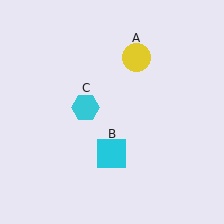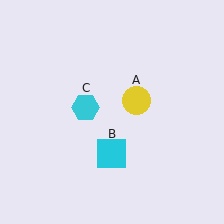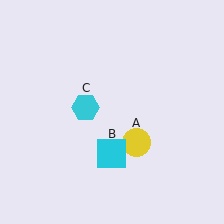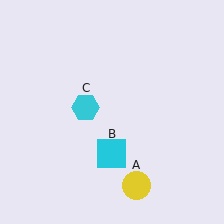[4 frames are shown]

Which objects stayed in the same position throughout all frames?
Cyan square (object B) and cyan hexagon (object C) remained stationary.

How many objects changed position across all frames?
1 object changed position: yellow circle (object A).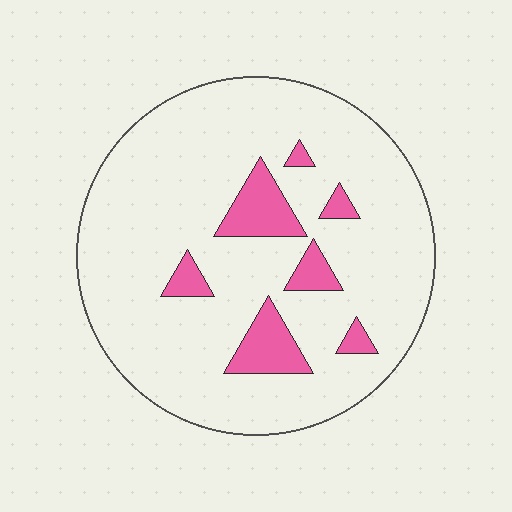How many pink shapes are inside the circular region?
7.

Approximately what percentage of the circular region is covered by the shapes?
Approximately 10%.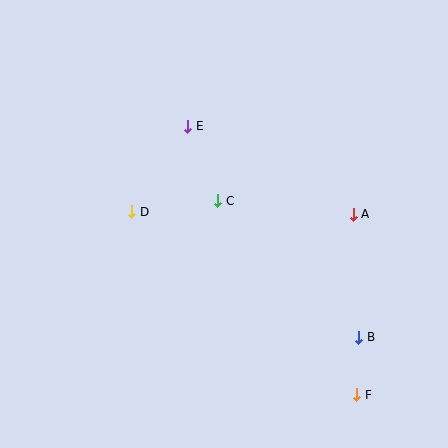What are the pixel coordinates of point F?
Point F is at (357, 395).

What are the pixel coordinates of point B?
Point B is at (359, 337).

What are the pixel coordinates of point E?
Point E is at (188, 126).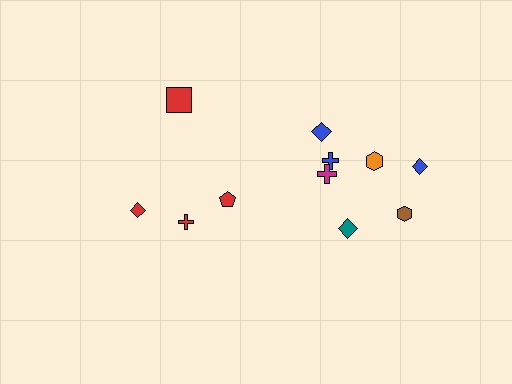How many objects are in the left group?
There are 4 objects.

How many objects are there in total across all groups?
There are 11 objects.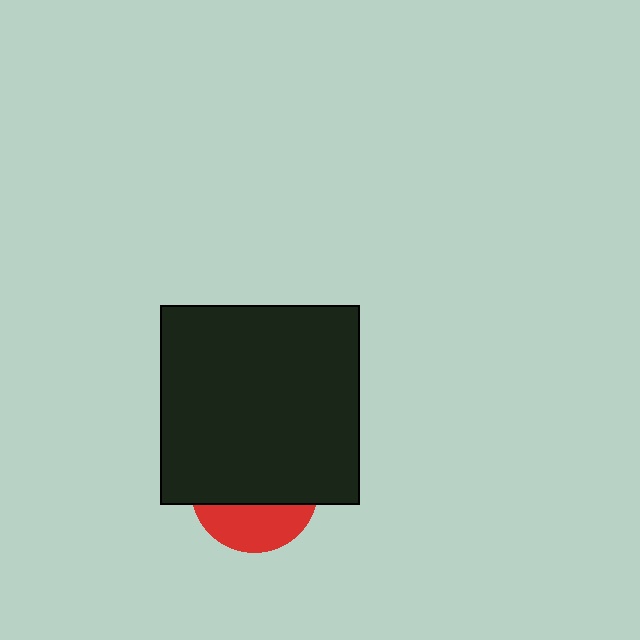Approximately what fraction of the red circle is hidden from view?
Roughly 66% of the red circle is hidden behind the black square.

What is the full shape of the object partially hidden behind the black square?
The partially hidden object is a red circle.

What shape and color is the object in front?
The object in front is a black square.